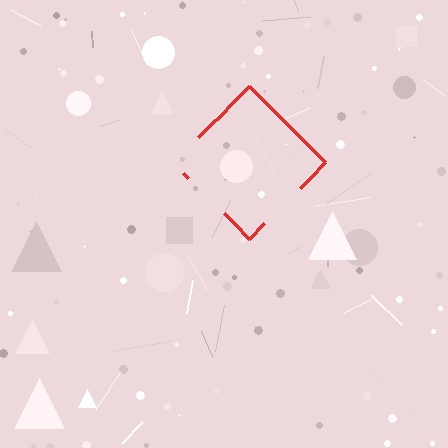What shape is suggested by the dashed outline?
The dashed outline suggests a diamond.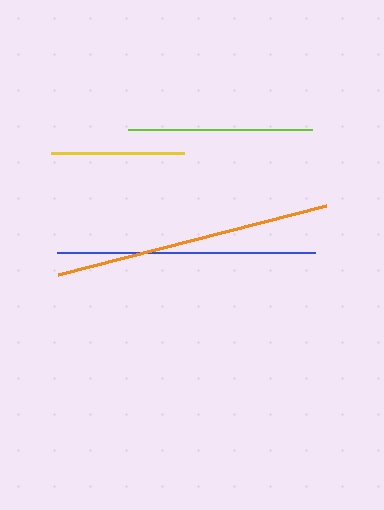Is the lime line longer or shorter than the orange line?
The orange line is longer than the lime line.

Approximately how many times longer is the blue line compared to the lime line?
The blue line is approximately 1.4 times the length of the lime line.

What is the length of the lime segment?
The lime segment is approximately 184 pixels long.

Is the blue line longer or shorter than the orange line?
The orange line is longer than the blue line.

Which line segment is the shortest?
The yellow line is the shortest at approximately 133 pixels.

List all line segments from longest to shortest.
From longest to shortest: orange, blue, lime, yellow.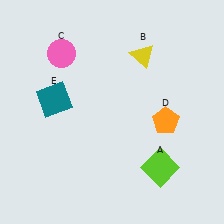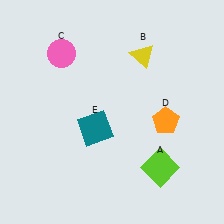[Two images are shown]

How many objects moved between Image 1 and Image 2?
1 object moved between the two images.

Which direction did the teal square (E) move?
The teal square (E) moved right.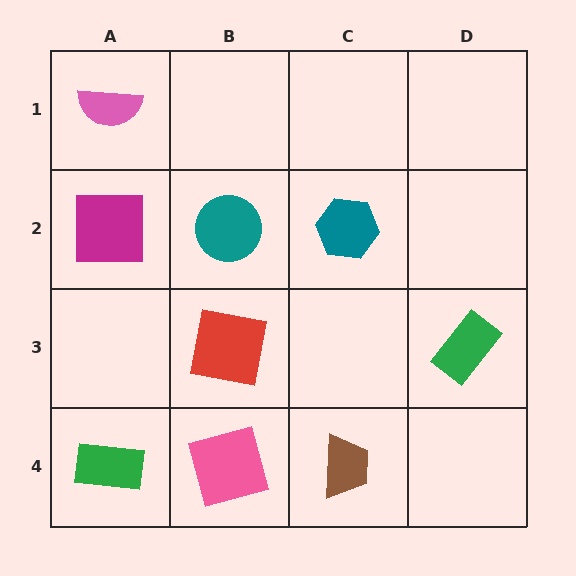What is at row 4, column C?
A brown trapezoid.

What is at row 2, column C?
A teal hexagon.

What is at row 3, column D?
A green rectangle.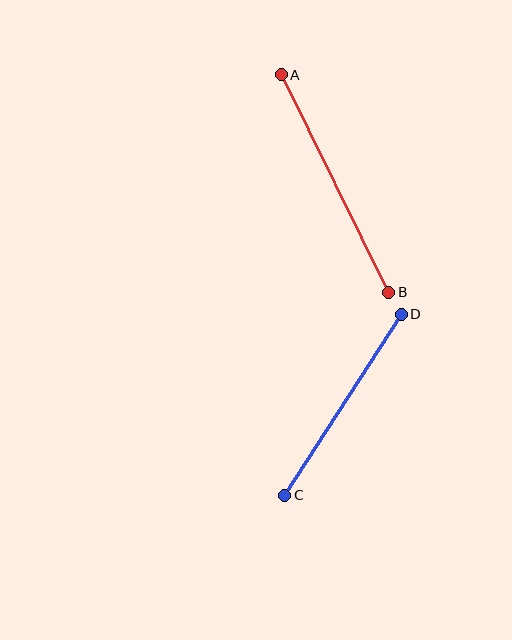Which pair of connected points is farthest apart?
Points A and B are farthest apart.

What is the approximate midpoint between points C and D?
The midpoint is at approximately (343, 405) pixels.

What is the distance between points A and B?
The distance is approximately 243 pixels.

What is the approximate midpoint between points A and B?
The midpoint is at approximately (335, 183) pixels.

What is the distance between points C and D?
The distance is approximately 215 pixels.